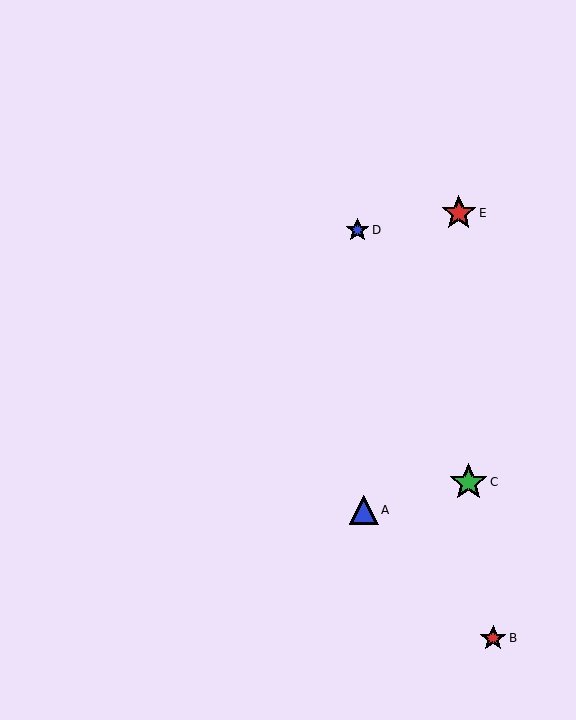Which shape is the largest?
The green star (labeled C) is the largest.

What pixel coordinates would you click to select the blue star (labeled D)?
Click at (358, 230) to select the blue star D.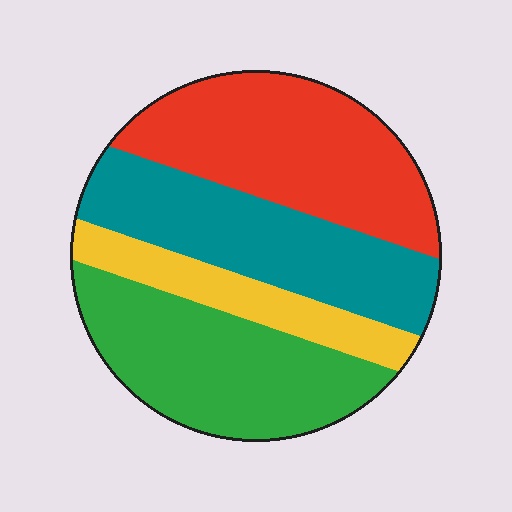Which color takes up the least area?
Yellow, at roughly 15%.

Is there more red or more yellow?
Red.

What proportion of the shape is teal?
Teal covers about 25% of the shape.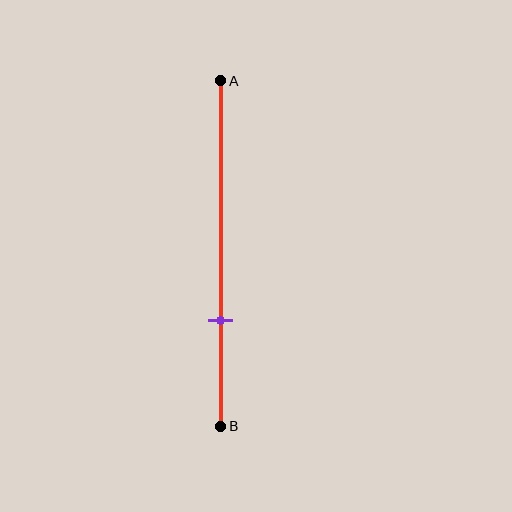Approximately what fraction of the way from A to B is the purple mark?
The purple mark is approximately 70% of the way from A to B.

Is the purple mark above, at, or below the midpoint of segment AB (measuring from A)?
The purple mark is below the midpoint of segment AB.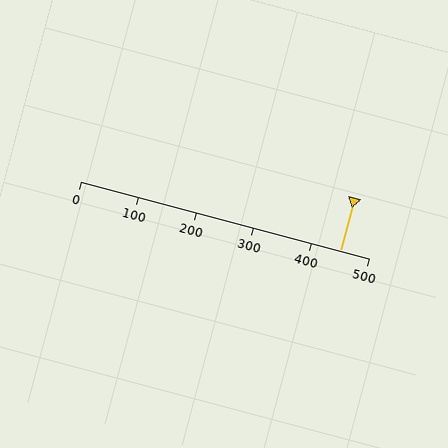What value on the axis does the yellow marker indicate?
The marker indicates approximately 450.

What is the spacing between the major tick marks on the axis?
The major ticks are spaced 100 apart.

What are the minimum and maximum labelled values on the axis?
The axis runs from 0 to 500.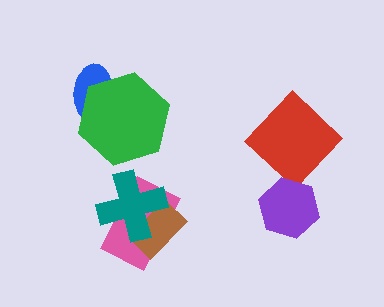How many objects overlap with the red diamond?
1 object overlaps with the red diamond.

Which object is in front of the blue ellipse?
The green hexagon is in front of the blue ellipse.